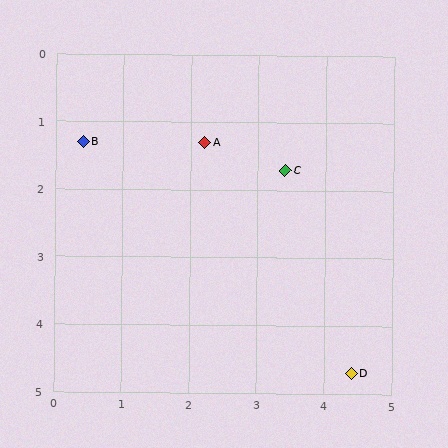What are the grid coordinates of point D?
Point D is at approximately (4.4, 4.7).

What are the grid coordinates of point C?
Point C is at approximately (3.4, 1.7).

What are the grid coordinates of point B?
Point B is at approximately (0.4, 1.3).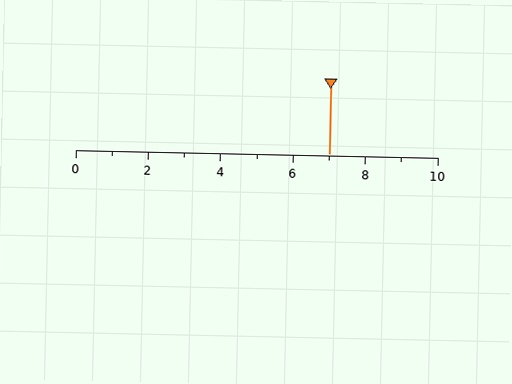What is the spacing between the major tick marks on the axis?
The major ticks are spaced 2 apart.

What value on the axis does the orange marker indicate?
The marker indicates approximately 7.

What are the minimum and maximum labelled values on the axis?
The axis runs from 0 to 10.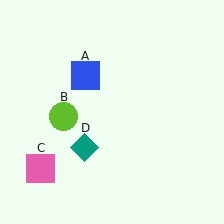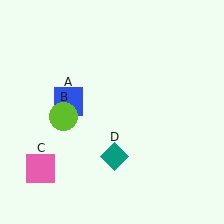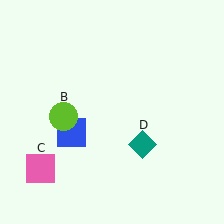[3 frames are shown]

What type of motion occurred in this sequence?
The blue square (object A), teal diamond (object D) rotated counterclockwise around the center of the scene.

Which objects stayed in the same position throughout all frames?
Lime circle (object B) and pink square (object C) remained stationary.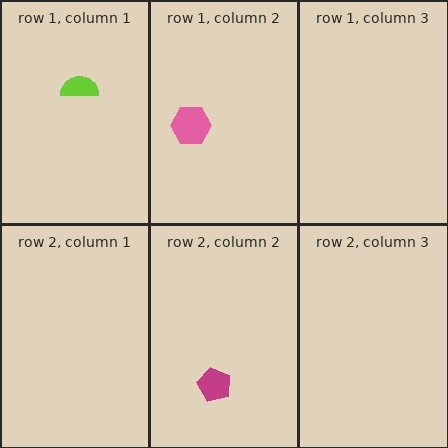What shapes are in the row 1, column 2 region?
The pink hexagon.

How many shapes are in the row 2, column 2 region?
1.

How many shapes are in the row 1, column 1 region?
1.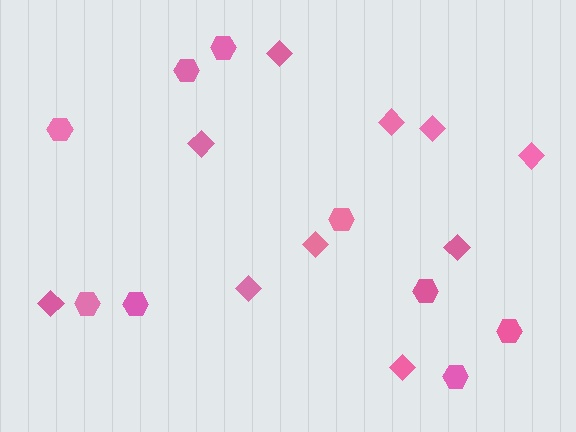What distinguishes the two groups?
There are 2 groups: one group of hexagons (9) and one group of diamonds (10).